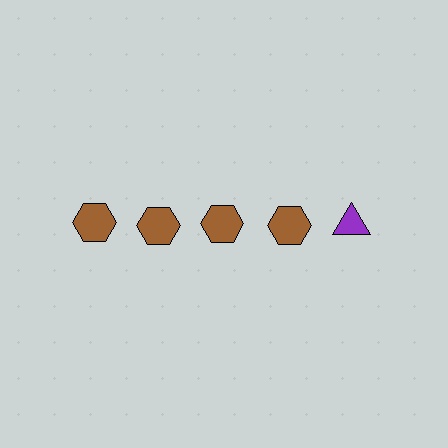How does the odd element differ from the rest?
It differs in both color (purple instead of brown) and shape (triangle instead of hexagon).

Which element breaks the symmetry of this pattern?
The purple triangle in the top row, rightmost column breaks the symmetry. All other shapes are brown hexagons.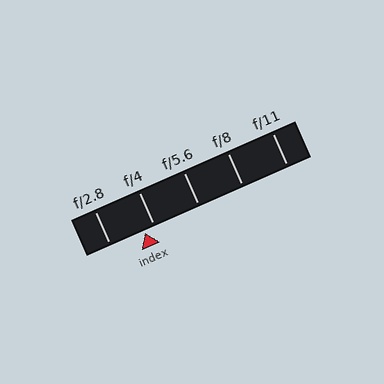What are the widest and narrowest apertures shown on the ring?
The widest aperture shown is f/2.8 and the narrowest is f/11.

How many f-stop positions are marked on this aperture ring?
There are 5 f-stop positions marked.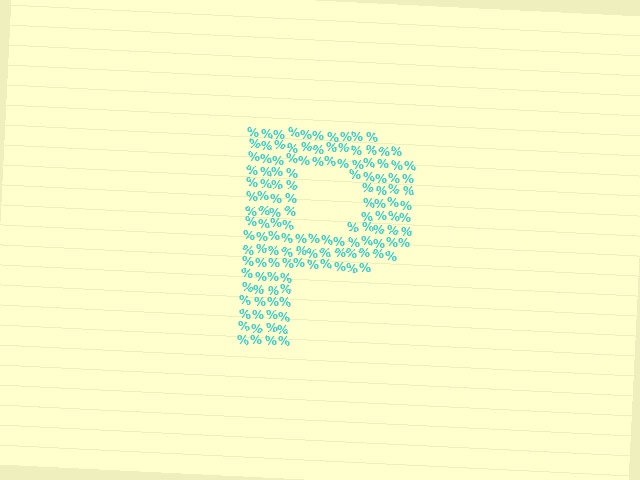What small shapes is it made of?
It is made of small percent signs.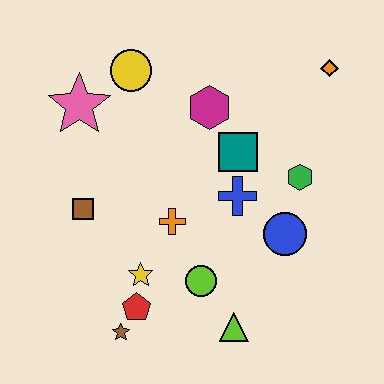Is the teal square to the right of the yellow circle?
Yes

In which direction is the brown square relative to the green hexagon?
The brown square is to the left of the green hexagon.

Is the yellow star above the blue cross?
No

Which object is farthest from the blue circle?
The pink star is farthest from the blue circle.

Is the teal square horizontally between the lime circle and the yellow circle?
No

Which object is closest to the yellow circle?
The pink star is closest to the yellow circle.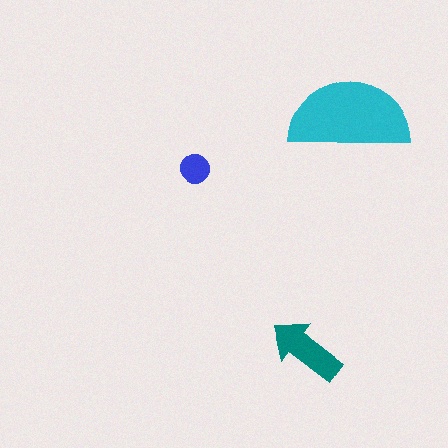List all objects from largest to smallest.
The cyan semicircle, the teal arrow, the blue circle.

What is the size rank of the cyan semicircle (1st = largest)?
1st.